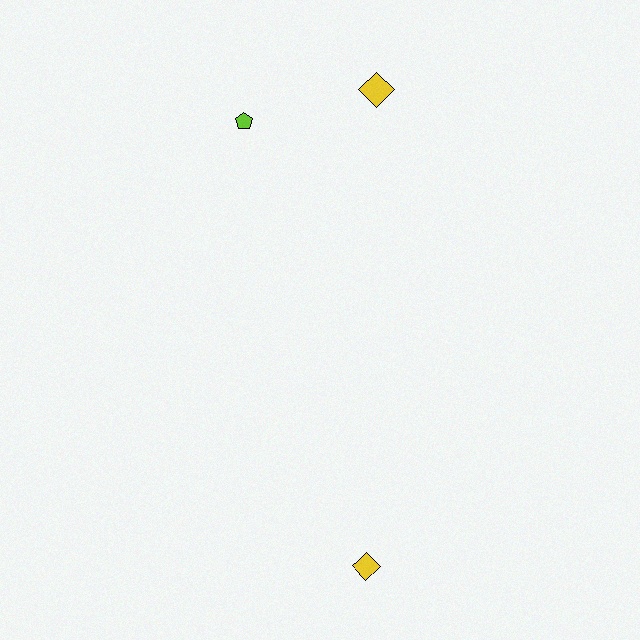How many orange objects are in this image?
There are no orange objects.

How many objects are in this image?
There are 3 objects.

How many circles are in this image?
There are no circles.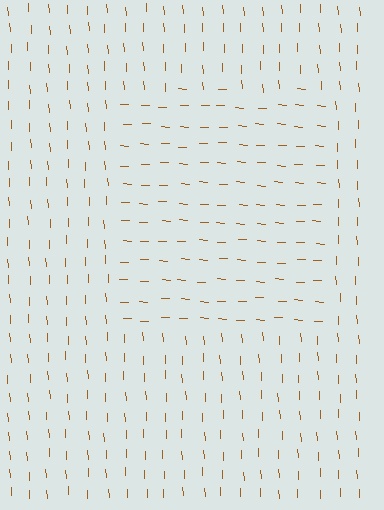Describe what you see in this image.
The image is filled with small brown line segments. A rectangle region in the image has lines oriented differently from the surrounding lines, creating a visible texture boundary.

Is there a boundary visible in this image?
Yes, there is a texture boundary formed by a change in line orientation.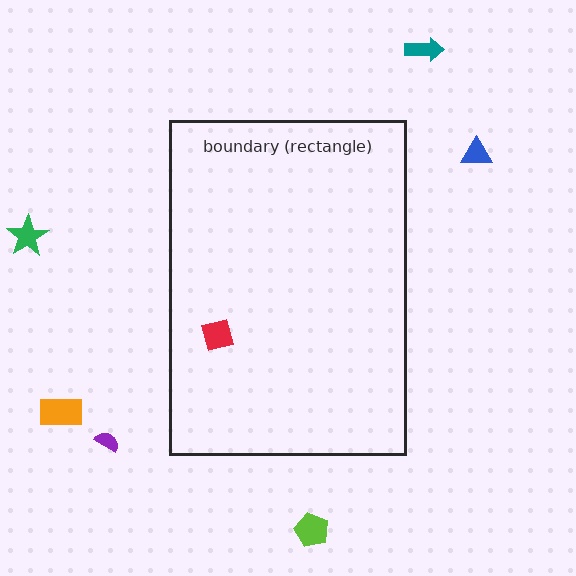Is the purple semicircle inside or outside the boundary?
Outside.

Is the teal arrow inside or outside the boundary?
Outside.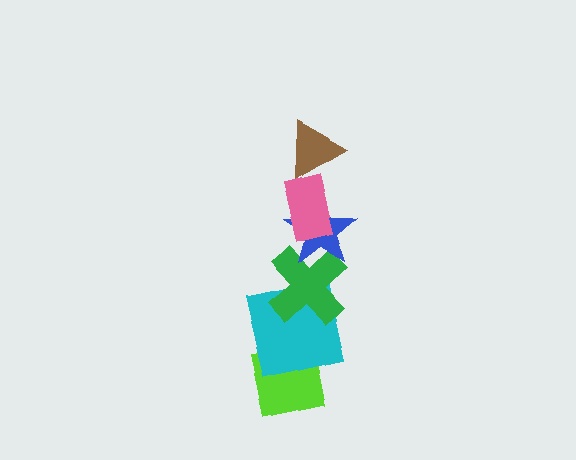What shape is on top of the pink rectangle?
The brown triangle is on top of the pink rectangle.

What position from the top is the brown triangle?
The brown triangle is 1st from the top.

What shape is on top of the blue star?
The pink rectangle is on top of the blue star.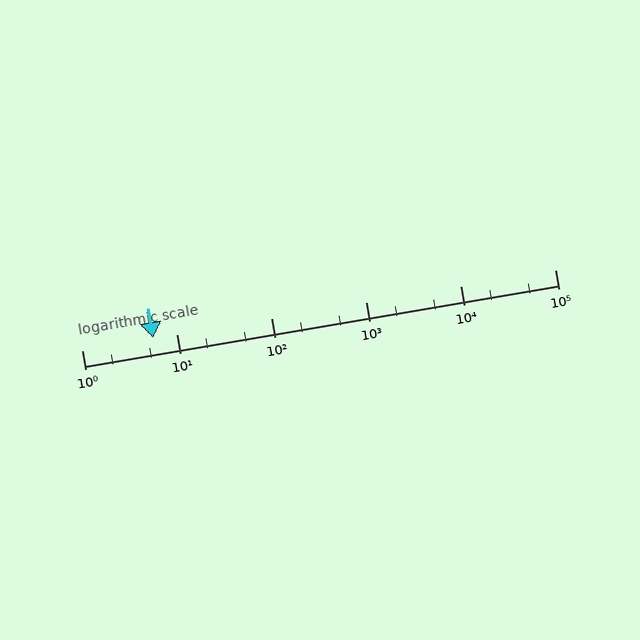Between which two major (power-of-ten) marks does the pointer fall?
The pointer is between 1 and 10.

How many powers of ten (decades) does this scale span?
The scale spans 5 decades, from 1 to 100000.